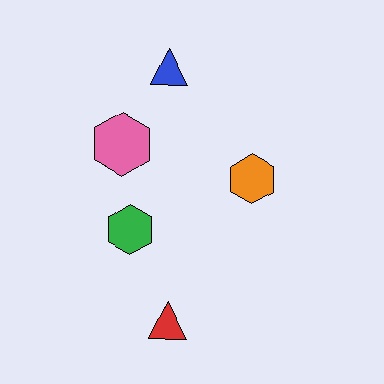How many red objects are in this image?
There is 1 red object.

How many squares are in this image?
There are no squares.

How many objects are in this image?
There are 5 objects.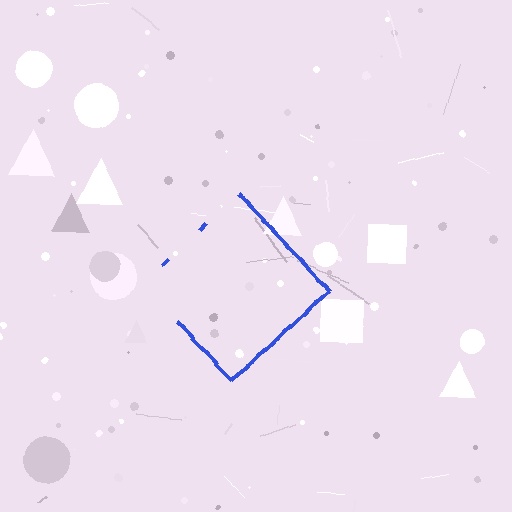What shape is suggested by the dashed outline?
The dashed outline suggests a diamond.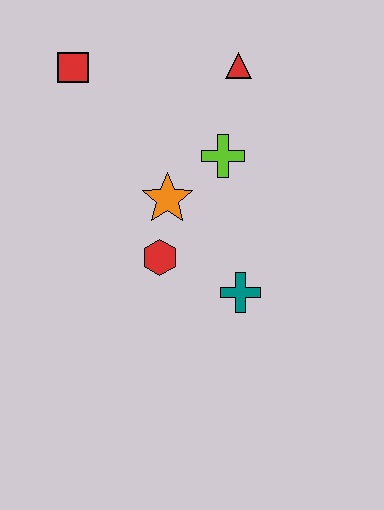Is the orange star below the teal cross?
No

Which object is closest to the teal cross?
The red hexagon is closest to the teal cross.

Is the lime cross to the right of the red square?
Yes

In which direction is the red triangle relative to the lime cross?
The red triangle is above the lime cross.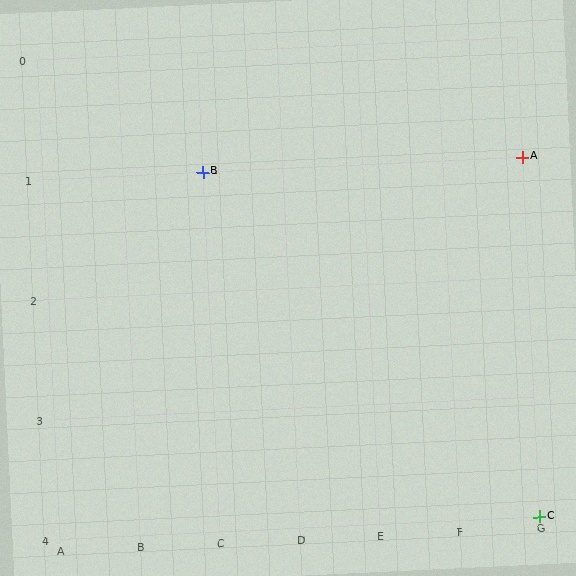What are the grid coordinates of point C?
Point C is at grid coordinates (G, 4).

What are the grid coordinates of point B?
Point B is at grid coordinates (C, 1).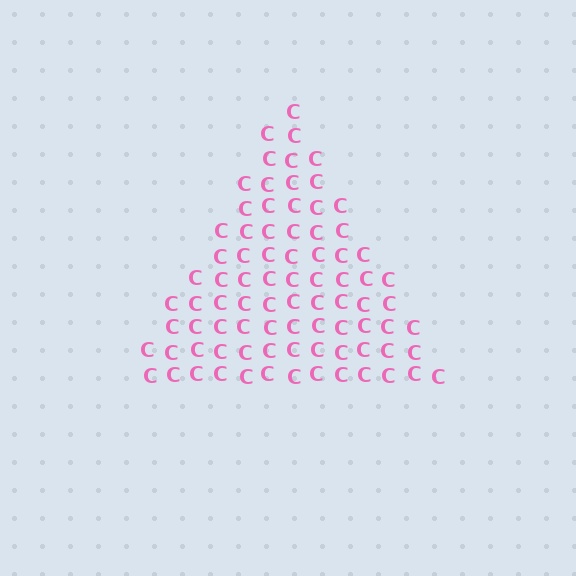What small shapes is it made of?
It is made of small letter C's.